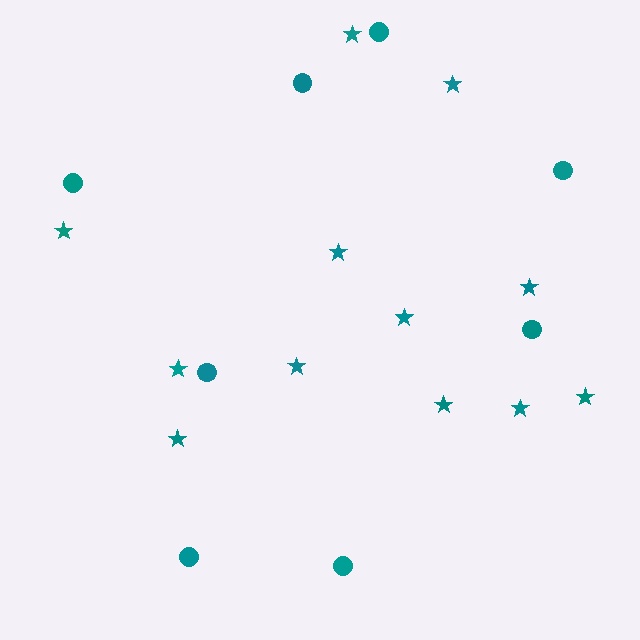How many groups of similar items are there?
There are 2 groups: one group of stars (12) and one group of circles (8).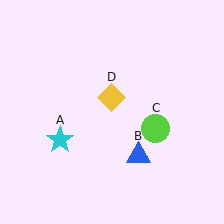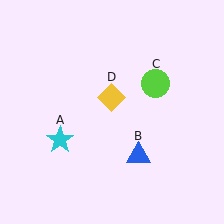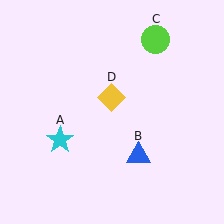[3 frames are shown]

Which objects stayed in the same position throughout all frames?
Cyan star (object A) and blue triangle (object B) and yellow diamond (object D) remained stationary.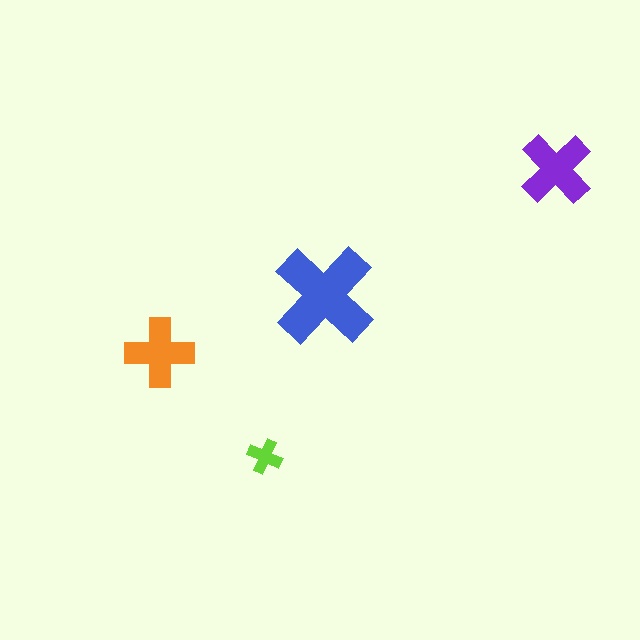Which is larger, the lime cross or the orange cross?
The orange one.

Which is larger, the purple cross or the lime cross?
The purple one.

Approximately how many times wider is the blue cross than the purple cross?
About 1.5 times wider.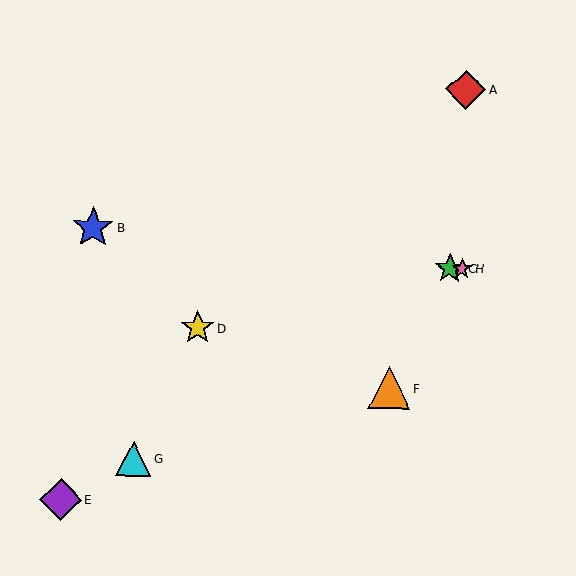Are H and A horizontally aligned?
No, H is at y≈269 and A is at y≈90.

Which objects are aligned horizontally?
Objects C, H are aligned horizontally.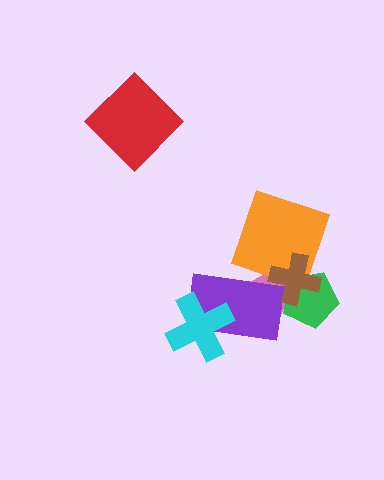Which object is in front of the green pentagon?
The brown cross is in front of the green pentagon.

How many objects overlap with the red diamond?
0 objects overlap with the red diamond.